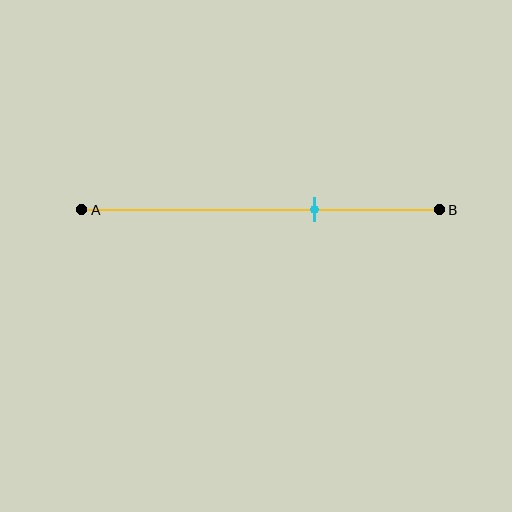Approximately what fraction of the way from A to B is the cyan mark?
The cyan mark is approximately 65% of the way from A to B.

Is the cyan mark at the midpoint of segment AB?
No, the mark is at about 65% from A, not at the 50% midpoint.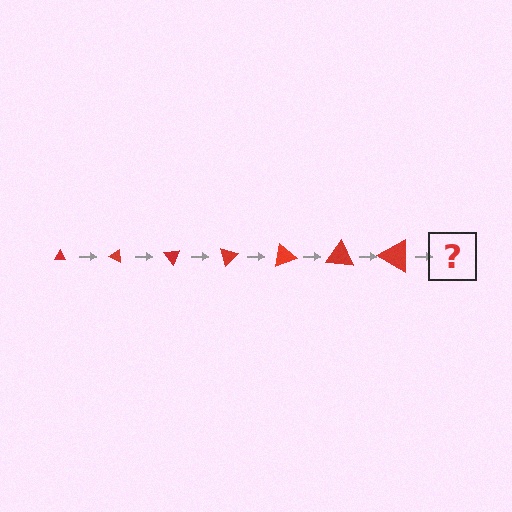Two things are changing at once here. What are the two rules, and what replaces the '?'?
The two rules are that the triangle grows larger each step and it rotates 25 degrees each step. The '?' should be a triangle, larger than the previous one and rotated 175 degrees from the start.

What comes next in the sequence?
The next element should be a triangle, larger than the previous one and rotated 175 degrees from the start.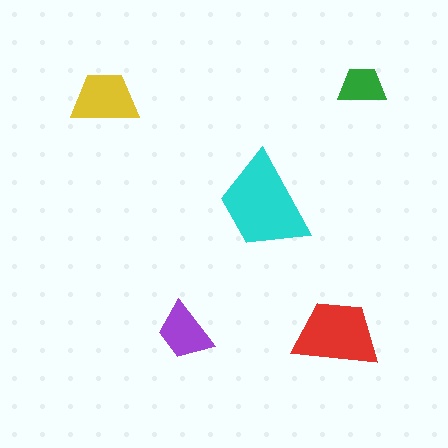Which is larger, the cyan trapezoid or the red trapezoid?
The cyan one.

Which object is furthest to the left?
The yellow trapezoid is leftmost.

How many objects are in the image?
There are 5 objects in the image.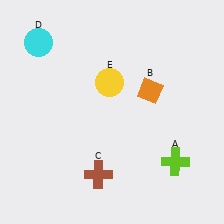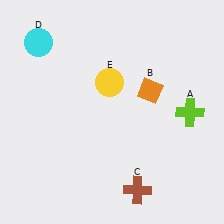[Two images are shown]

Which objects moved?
The objects that moved are: the lime cross (A), the brown cross (C).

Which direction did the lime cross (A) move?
The lime cross (A) moved up.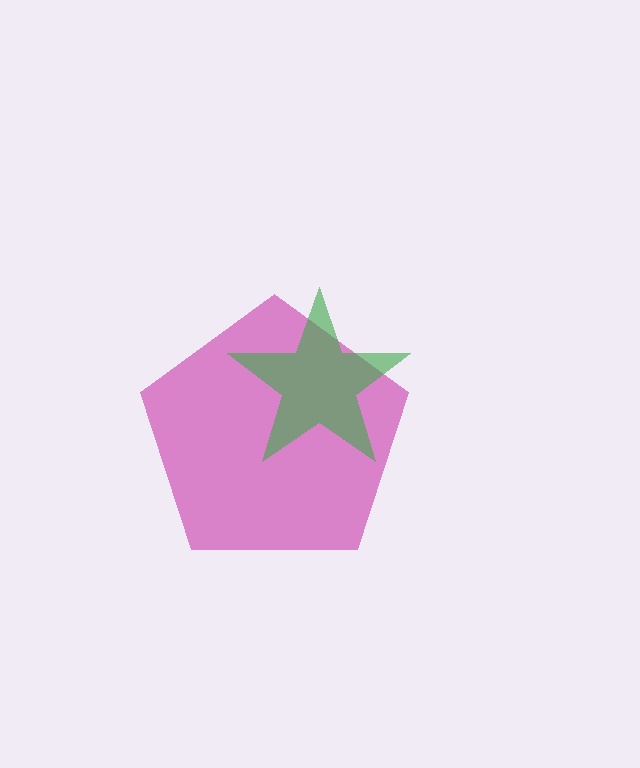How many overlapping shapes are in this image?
There are 2 overlapping shapes in the image.